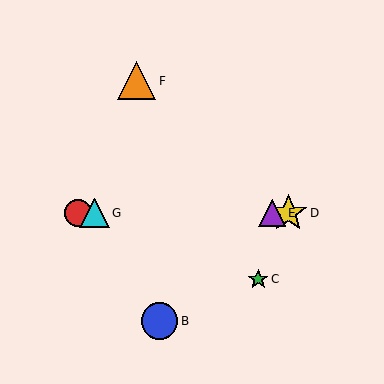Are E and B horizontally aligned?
No, E is at y≈213 and B is at y≈321.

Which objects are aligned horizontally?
Objects A, D, E, G are aligned horizontally.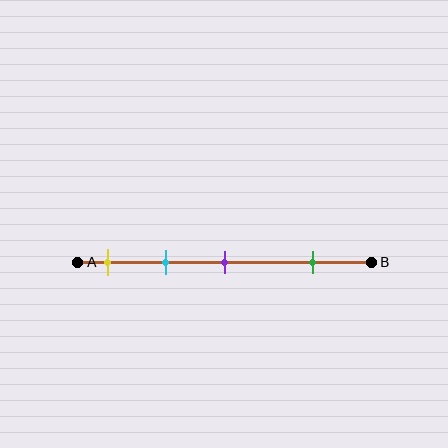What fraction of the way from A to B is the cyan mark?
The cyan mark is approximately 30% (0.3) of the way from A to B.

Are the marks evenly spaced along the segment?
No, the marks are not evenly spaced.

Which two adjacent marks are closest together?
The yellow and cyan marks are the closest adjacent pair.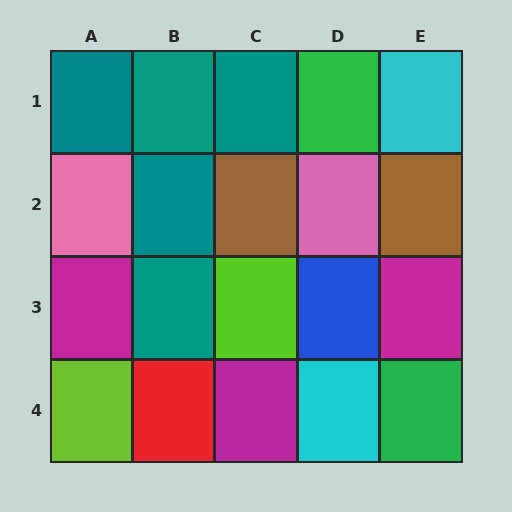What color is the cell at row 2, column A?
Pink.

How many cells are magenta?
3 cells are magenta.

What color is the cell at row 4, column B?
Red.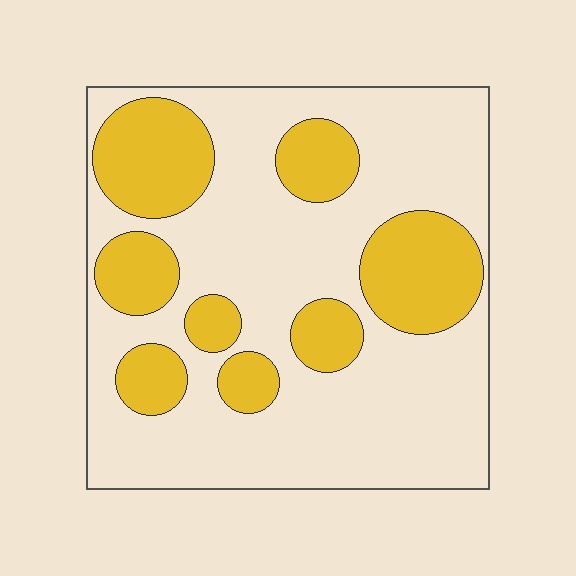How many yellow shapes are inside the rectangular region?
8.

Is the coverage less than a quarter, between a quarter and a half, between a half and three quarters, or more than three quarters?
Between a quarter and a half.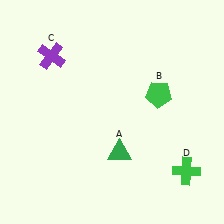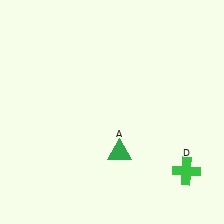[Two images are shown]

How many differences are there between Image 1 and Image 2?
There are 2 differences between the two images.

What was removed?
The purple cross (C), the green pentagon (B) were removed in Image 2.